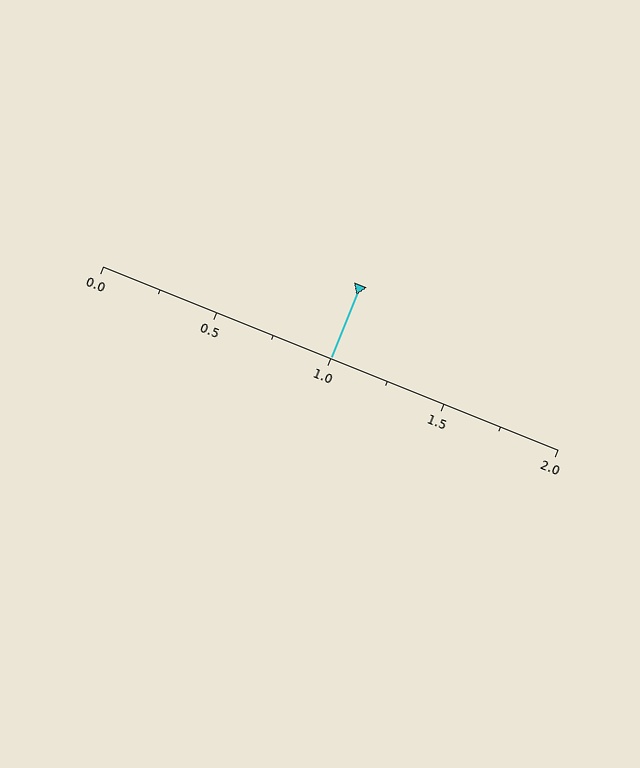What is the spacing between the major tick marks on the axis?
The major ticks are spaced 0.5 apart.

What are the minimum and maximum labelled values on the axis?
The axis runs from 0.0 to 2.0.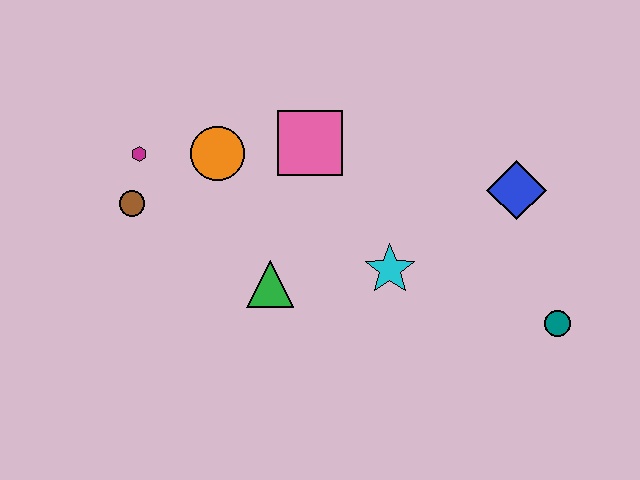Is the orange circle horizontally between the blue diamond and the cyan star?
No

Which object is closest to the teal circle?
The blue diamond is closest to the teal circle.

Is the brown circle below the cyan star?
No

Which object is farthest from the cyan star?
The magenta hexagon is farthest from the cyan star.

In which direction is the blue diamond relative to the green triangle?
The blue diamond is to the right of the green triangle.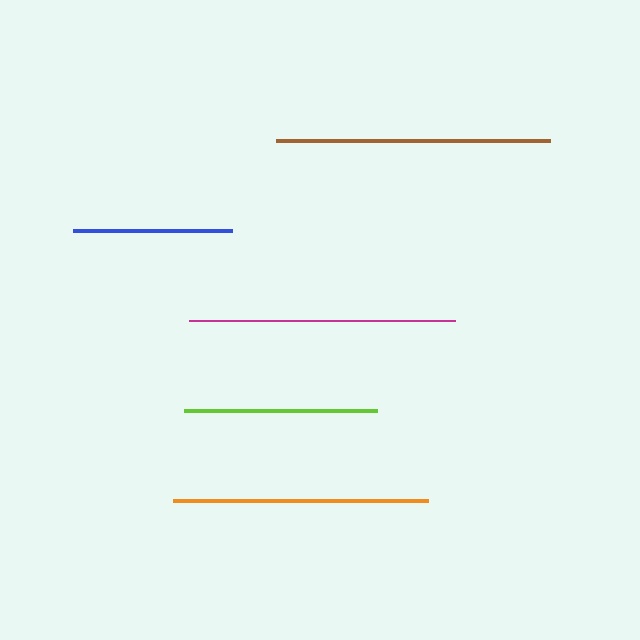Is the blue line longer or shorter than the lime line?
The lime line is longer than the blue line.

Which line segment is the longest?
The brown line is the longest at approximately 274 pixels.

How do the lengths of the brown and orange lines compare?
The brown and orange lines are approximately the same length.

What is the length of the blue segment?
The blue segment is approximately 159 pixels long.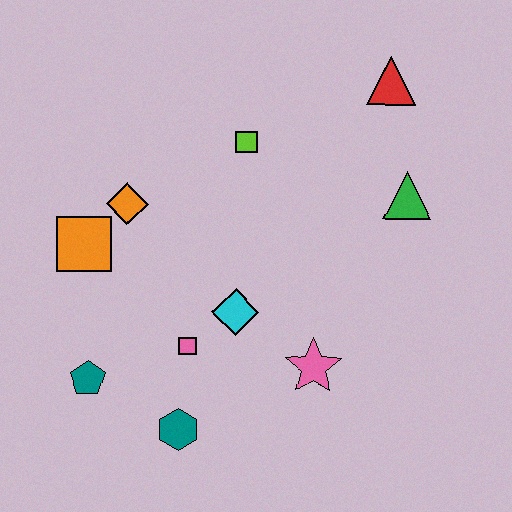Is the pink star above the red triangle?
No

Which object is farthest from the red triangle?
The teal pentagon is farthest from the red triangle.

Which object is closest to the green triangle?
The red triangle is closest to the green triangle.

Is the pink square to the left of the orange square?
No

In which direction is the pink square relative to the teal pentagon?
The pink square is to the right of the teal pentagon.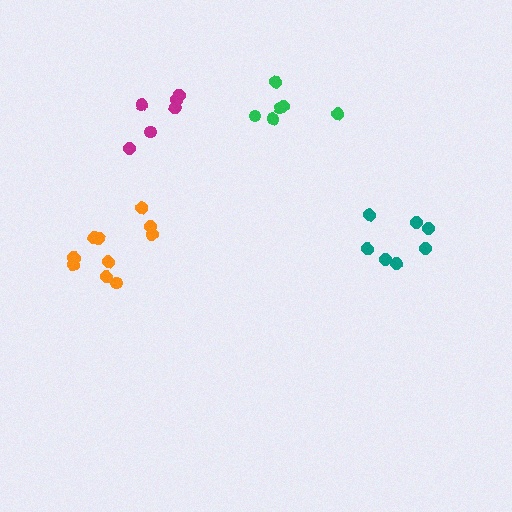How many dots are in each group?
Group 1: 7 dots, Group 2: 6 dots, Group 3: 11 dots, Group 4: 6 dots (30 total).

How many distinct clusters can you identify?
There are 4 distinct clusters.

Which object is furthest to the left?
The orange cluster is leftmost.